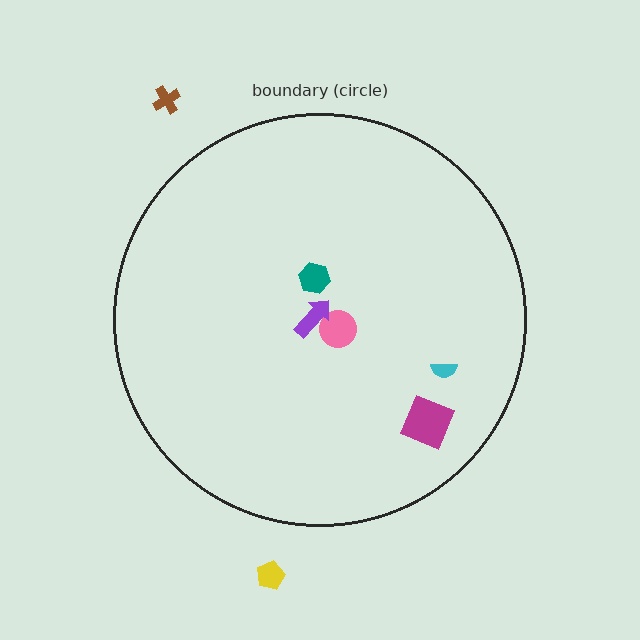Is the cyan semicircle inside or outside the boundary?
Inside.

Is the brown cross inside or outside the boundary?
Outside.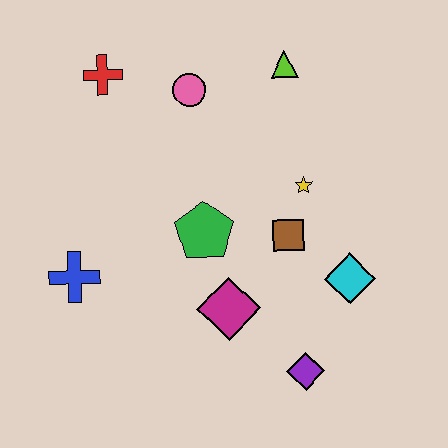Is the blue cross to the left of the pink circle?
Yes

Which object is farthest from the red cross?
The purple diamond is farthest from the red cross.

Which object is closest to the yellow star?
The brown square is closest to the yellow star.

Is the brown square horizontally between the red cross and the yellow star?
Yes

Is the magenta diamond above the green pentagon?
No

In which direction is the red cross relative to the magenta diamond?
The red cross is above the magenta diamond.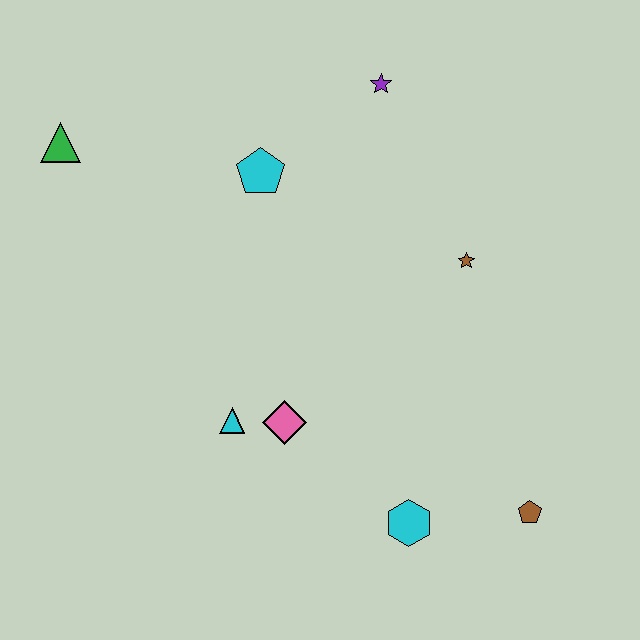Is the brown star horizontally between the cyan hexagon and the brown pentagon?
Yes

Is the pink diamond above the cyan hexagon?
Yes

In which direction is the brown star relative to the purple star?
The brown star is below the purple star.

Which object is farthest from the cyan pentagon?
The brown pentagon is farthest from the cyan pentagon.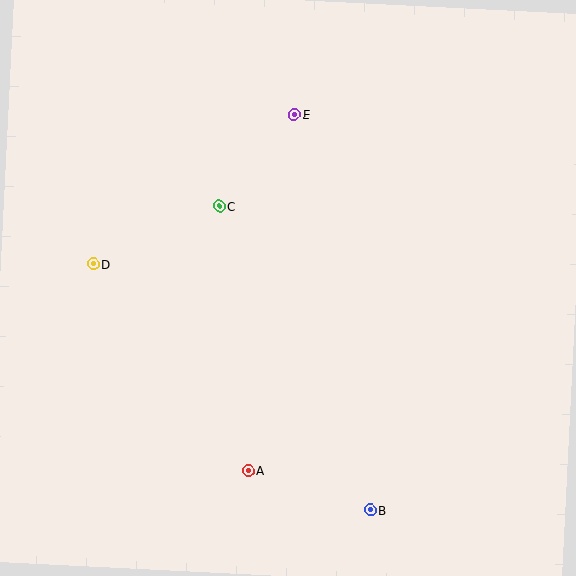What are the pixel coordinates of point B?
Point B is at (371, 510).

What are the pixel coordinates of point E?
Point E is at (295, 114).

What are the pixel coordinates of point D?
Point D is at (93, 264).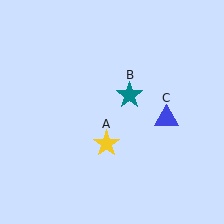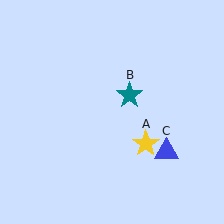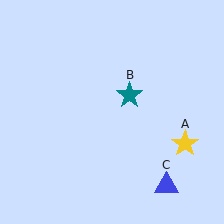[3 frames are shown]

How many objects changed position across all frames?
2 objects changed position: yellow star (object A), blue triangle (object C).